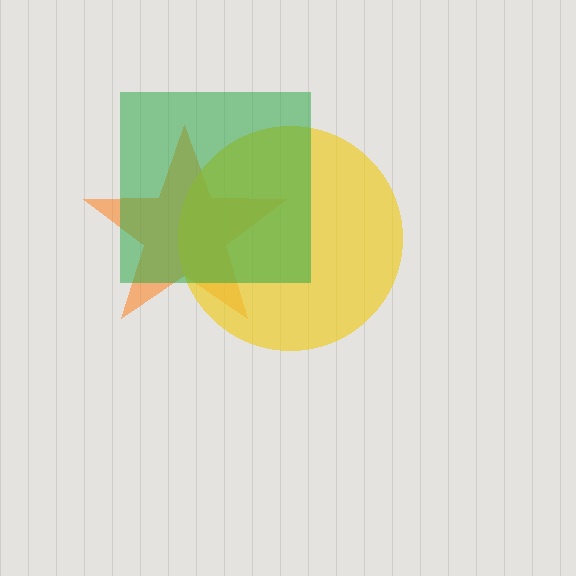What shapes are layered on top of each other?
The layered shapes are: an orange star, a yellow circle, a green square.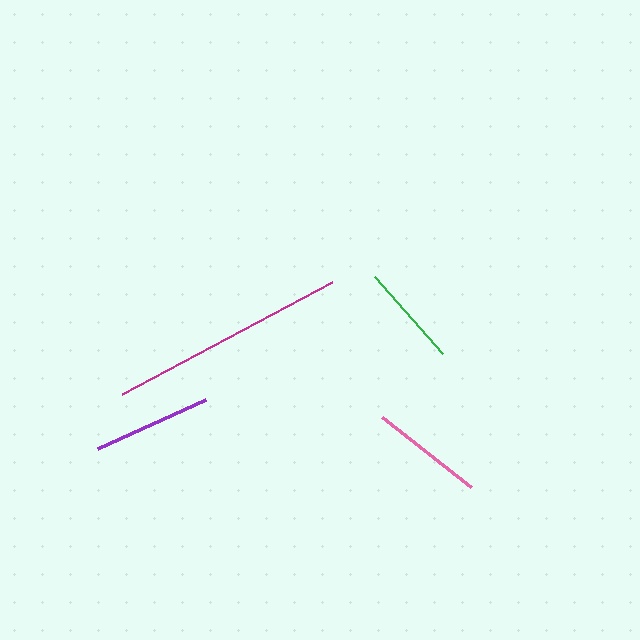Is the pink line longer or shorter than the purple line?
The purple line is longer than the pink line.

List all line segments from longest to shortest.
From longest to shortest: magenta, purple, pink, green.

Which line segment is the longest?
The magenta line is the longest at approximately 239 pixels.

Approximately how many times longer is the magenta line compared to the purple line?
The magenta line is approximately 2.0 times the length of the purple line.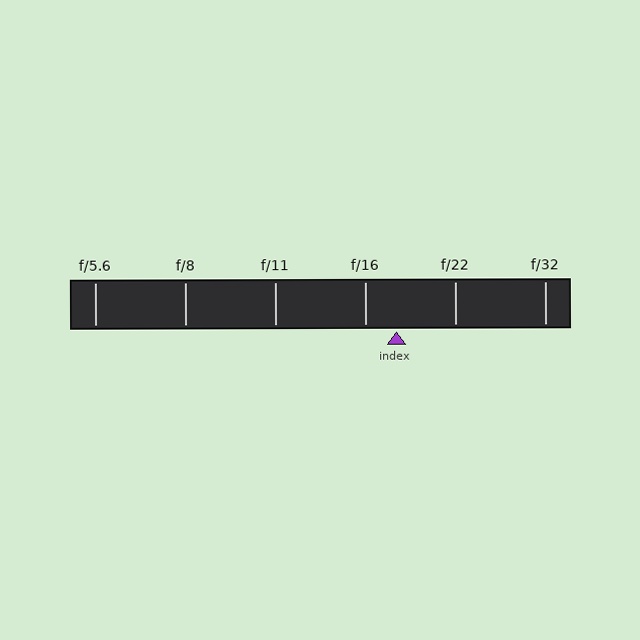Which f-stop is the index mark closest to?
The index mark is closest to f/16.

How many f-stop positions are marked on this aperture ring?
There are 6 f-stop positions marked.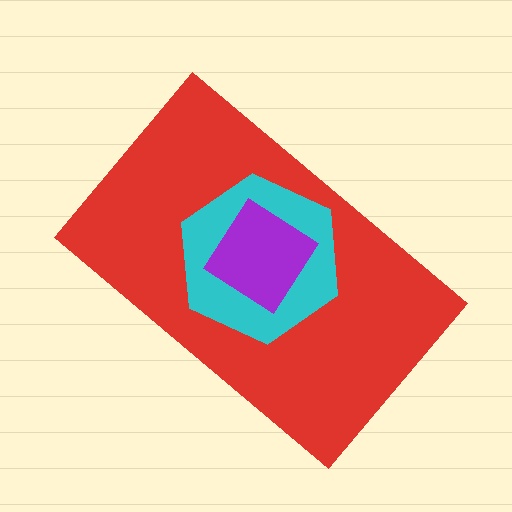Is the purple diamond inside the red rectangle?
Yes.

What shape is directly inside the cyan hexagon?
The purple diamond.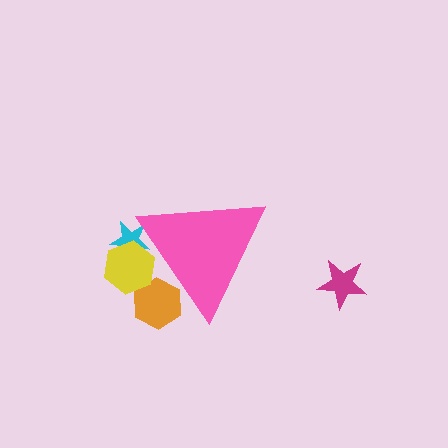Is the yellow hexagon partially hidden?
Yes, the yellow hexagon is partially hidden behind the pink triangle.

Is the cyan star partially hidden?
Yes, the cyan star is partially hidden behind the pink triangle.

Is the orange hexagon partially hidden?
Yes, the orange hexagon is partially hidden behind the pink triangle.